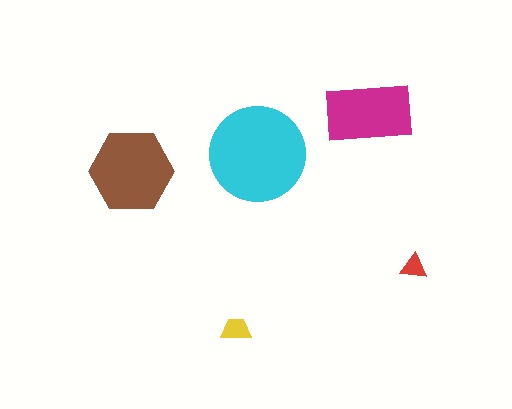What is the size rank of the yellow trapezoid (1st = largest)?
4th.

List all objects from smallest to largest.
The red triangle, the yellow trapezoid, the magenta rectangle, the brown hexagon, the cyan circle.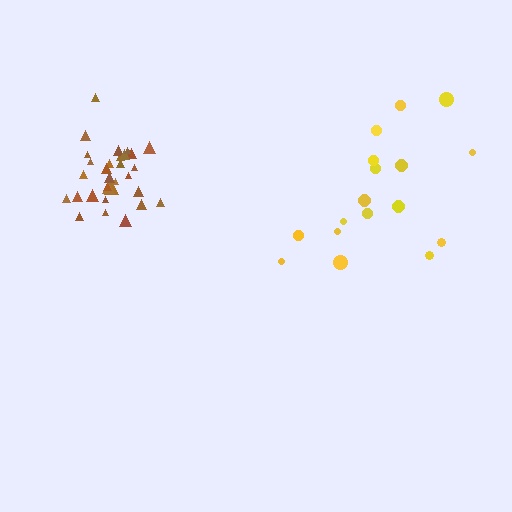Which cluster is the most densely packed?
Brown.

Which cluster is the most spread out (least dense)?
Yellow.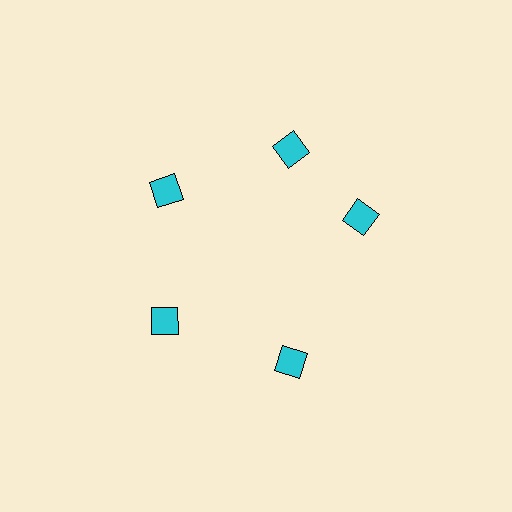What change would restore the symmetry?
The symmetry would be restored by rotating it back into even spacing with its neighbors so that all 5 squares sit at equal angles and equal distance from the center.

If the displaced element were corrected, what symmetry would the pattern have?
It would have 5-fold rotational symmetry — the pattern would map onto itself every 72 degrees.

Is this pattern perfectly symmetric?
No. The 5 cyan squares are arranged in a ring, but one element near the 3 o'clock position is rotated out of alignment along the ring, breaking the 5-fold rotational symmetry.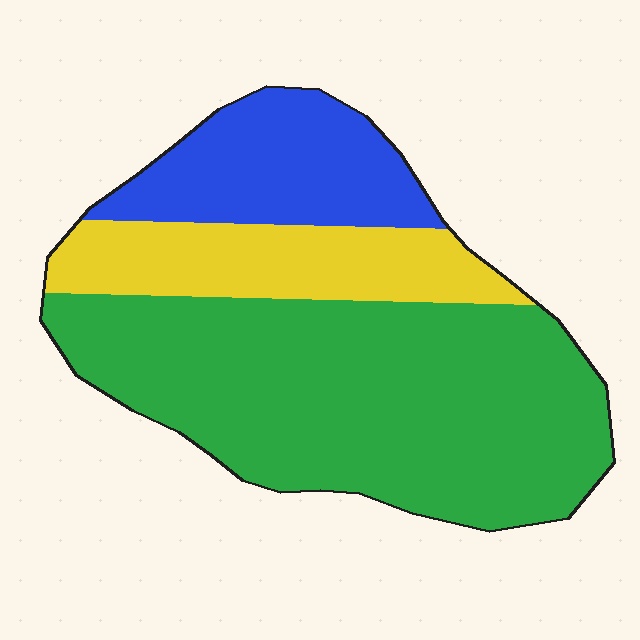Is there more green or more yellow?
Green.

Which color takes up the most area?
Green, at roughly 60%.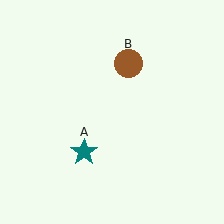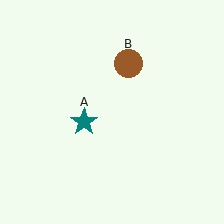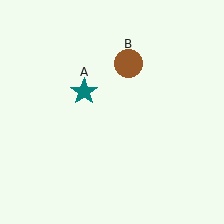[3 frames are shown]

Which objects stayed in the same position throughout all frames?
Brown circle (object B) remained stationary.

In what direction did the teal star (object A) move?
The teal star (object A) moved up.